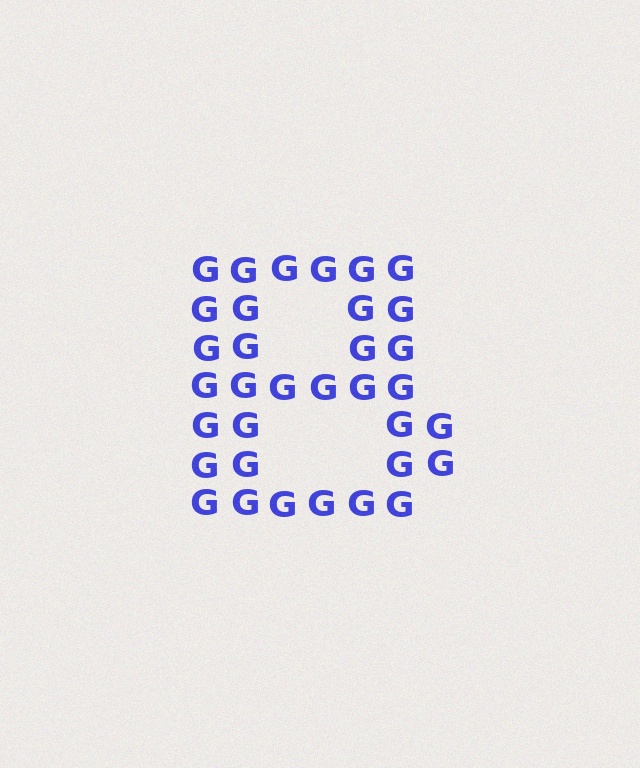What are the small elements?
The small elements are letter G's.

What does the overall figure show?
The overall figure shows the letter B.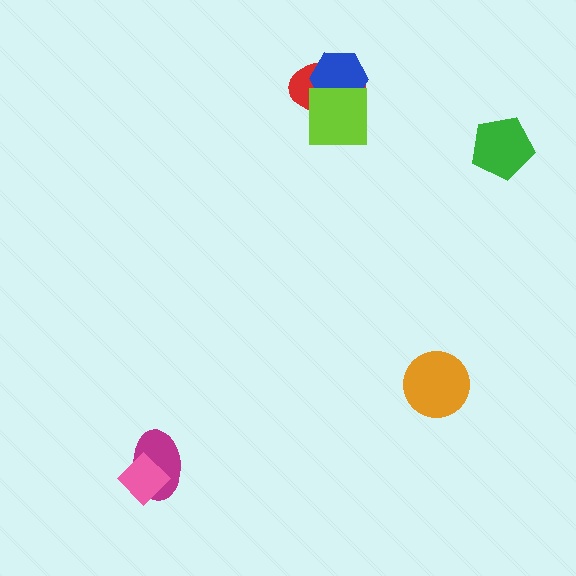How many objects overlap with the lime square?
2 objects overlap with the lime square.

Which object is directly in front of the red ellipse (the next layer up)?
The blue hexagon is directly in front of the red ellipse.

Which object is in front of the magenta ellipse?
The pink diamond is in front of the magenta ellipse.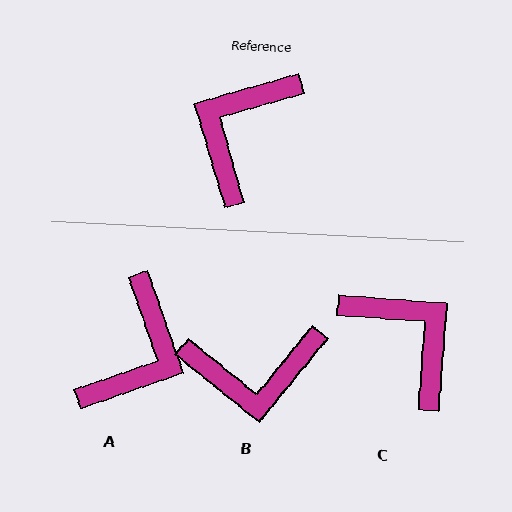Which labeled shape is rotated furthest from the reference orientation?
A, about 177 degrees away.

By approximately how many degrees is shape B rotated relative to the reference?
Approximately 125 degrees counter-clockwise.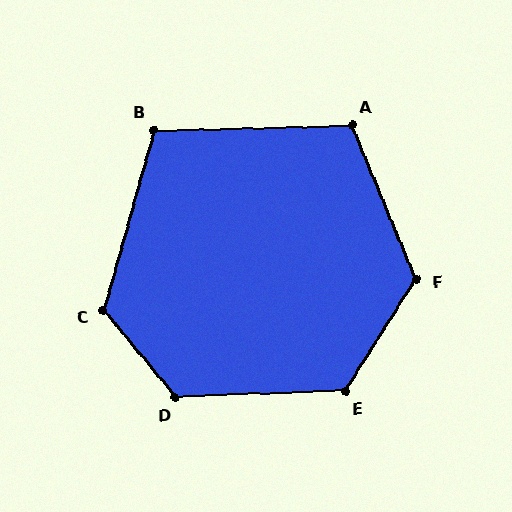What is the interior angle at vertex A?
Approximately 111 degrees (obtuse).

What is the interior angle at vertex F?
Approximately 125 degrees (obtuse).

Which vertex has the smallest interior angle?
B, at approximately 107 degrees.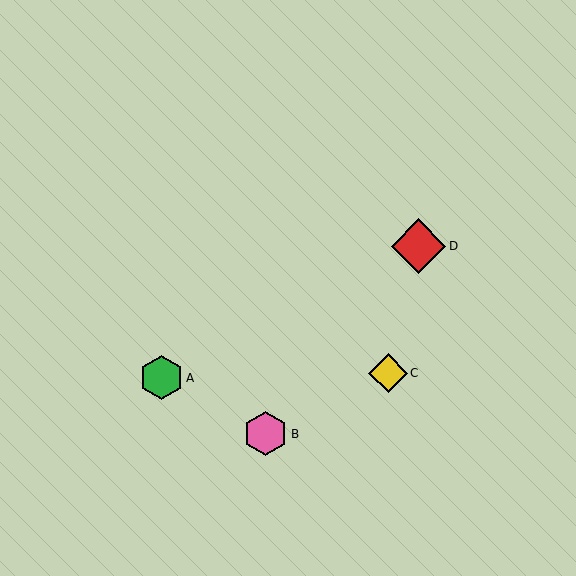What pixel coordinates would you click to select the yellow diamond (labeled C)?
Click at (388, 373) to select the yellow diamond C.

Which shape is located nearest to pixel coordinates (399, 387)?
The yellow diamond (labeled C) at (388, 373) is nearest to that location.